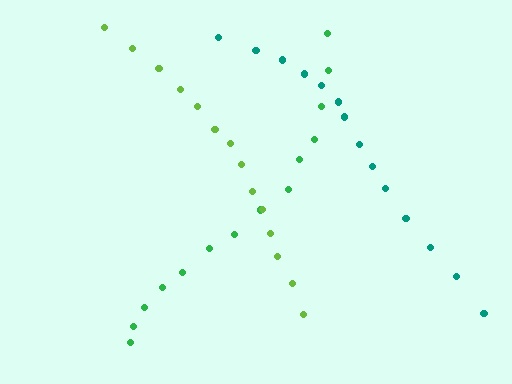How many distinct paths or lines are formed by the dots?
There are 3 distinct paths.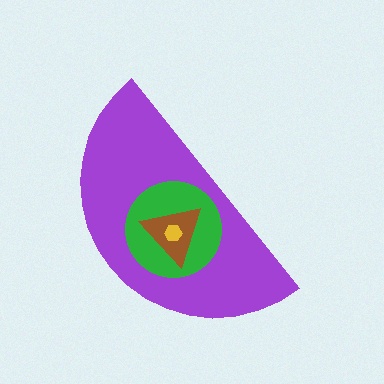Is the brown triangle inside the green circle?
Yes.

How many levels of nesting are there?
4.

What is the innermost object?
The yellow hexagon.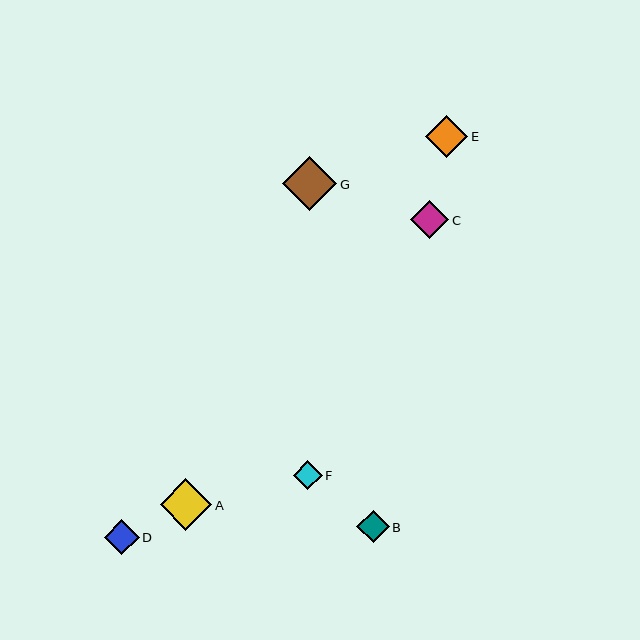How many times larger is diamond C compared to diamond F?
Diamond C is approximately 1.3 times the size of diamond F.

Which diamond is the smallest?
Diamond F is the smallest with a size of approximately 29 pixels.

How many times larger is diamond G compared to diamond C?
Diamond G is approximately 1.4 times the size of diamond C.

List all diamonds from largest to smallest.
From largest to smallest: G, A, E, C, D, B, F.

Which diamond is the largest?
Diamond G is the largest with a size of approximately 54 pixels.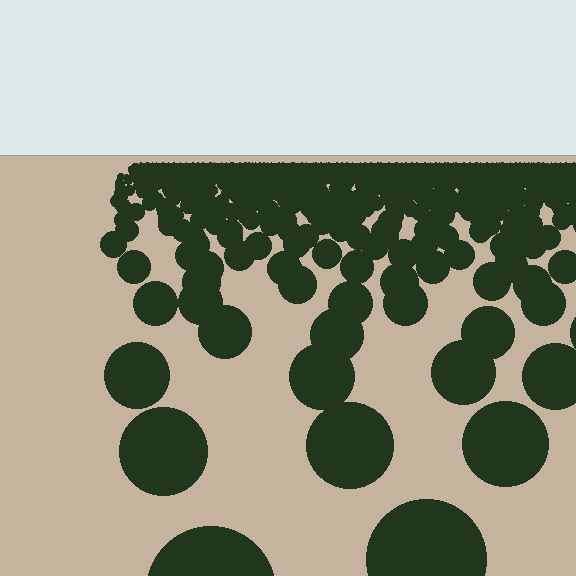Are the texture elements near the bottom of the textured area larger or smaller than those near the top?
Larger. Near the bottom, elements are closer to the viewer and appear at a bigger on-screen size.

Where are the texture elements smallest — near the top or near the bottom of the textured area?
Near the top.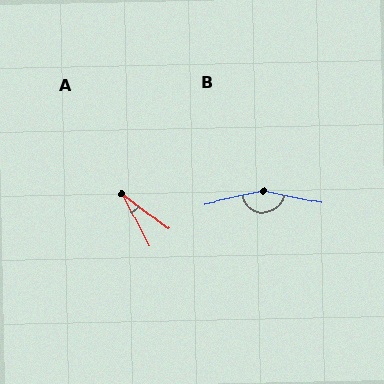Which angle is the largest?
B, at approximately 155 degrees.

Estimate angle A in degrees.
Approximately 26 degrees.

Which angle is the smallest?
A, at approximately 26 degrees.